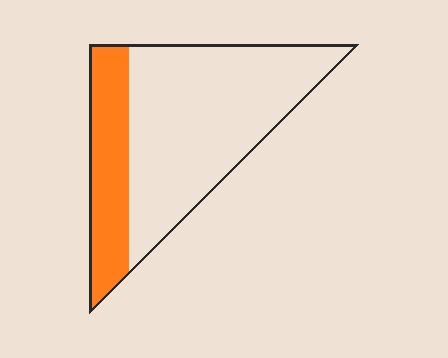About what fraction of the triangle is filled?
About one quarter (1/4).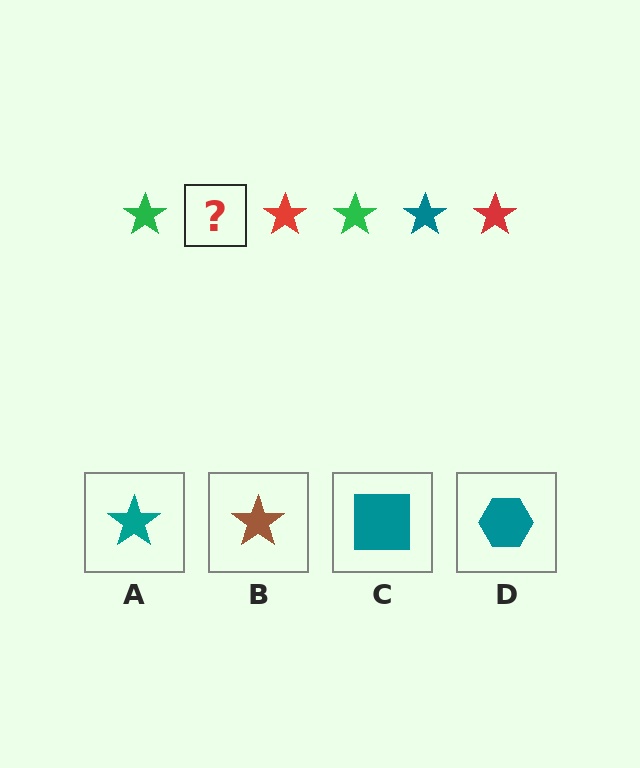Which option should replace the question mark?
Option A.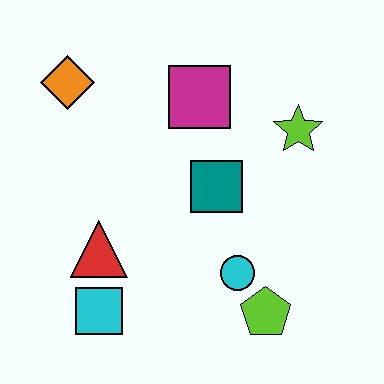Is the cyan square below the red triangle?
Yes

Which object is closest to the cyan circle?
The lime pentagon is closest to the cyan circle.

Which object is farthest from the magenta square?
The cyan square is farthest from the magenta square.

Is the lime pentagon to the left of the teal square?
No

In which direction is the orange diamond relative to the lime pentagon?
The orange diamond is above the lime pentagon.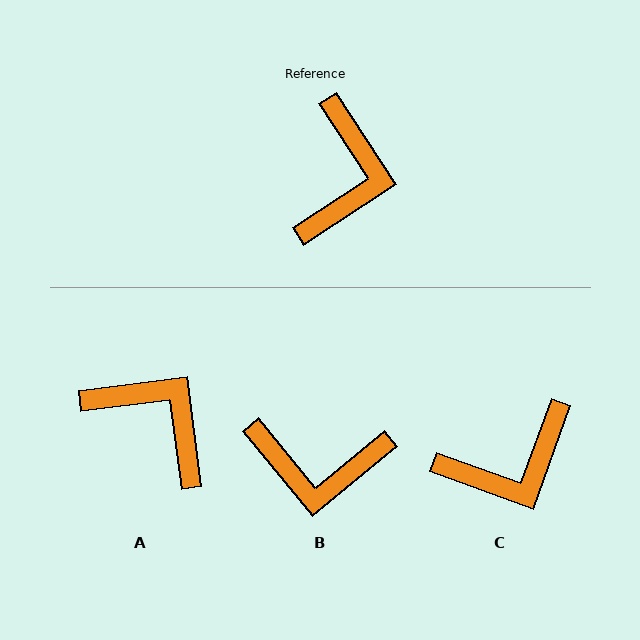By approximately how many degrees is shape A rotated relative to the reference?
Approximately 64 degrees counter-clockwise.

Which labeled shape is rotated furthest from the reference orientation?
B, about 84 degrees away.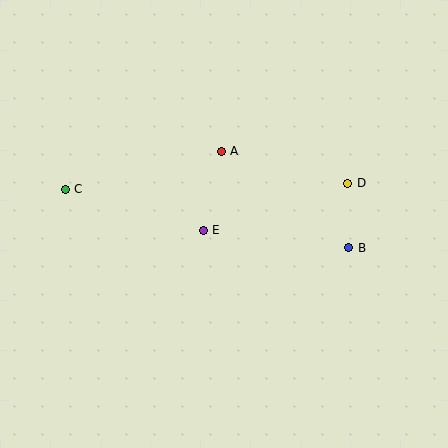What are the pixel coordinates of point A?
Point A is at (221, 151).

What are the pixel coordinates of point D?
Point D is at (348, 183).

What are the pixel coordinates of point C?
Point C is at (65, 189).